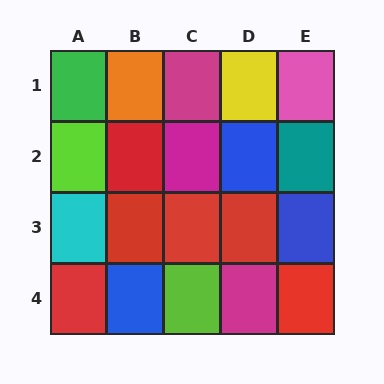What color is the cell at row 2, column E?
Teal.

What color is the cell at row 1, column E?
Pink.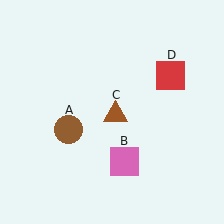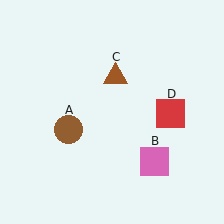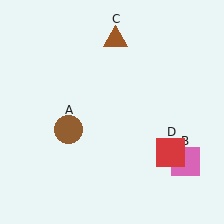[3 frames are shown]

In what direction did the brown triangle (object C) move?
The brown triangle (object C) moved up.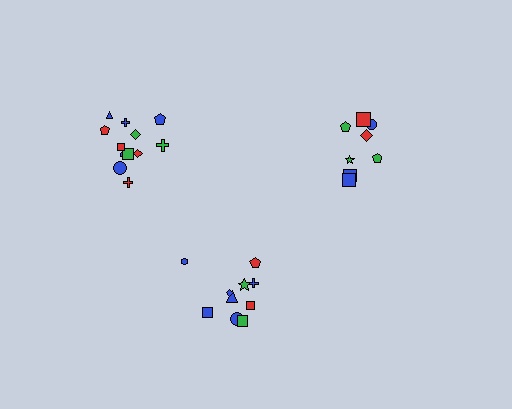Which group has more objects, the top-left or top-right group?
The top-left group.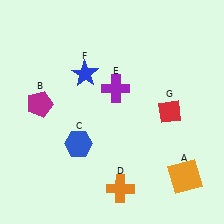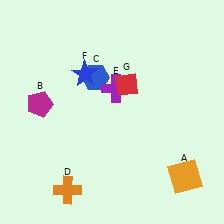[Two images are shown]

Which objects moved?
The objects that moved are: the blue hexagon (C), the orange cross (D), the red diamond (G).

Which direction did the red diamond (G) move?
The red diamond (G) moved left.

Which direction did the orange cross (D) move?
The orange cross (D) moved left.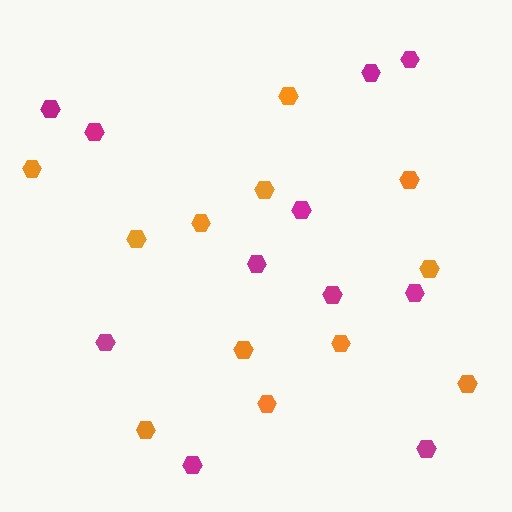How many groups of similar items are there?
There are 2 groups: one group of orange hexagons (12) and one group of magenta hexagons (11).